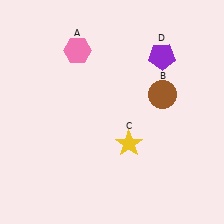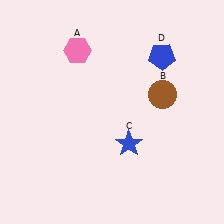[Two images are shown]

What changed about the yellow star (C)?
In Image 1, C is yellow. In Image 2, it changed to blue.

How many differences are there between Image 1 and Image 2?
There are 2 differences between the two images.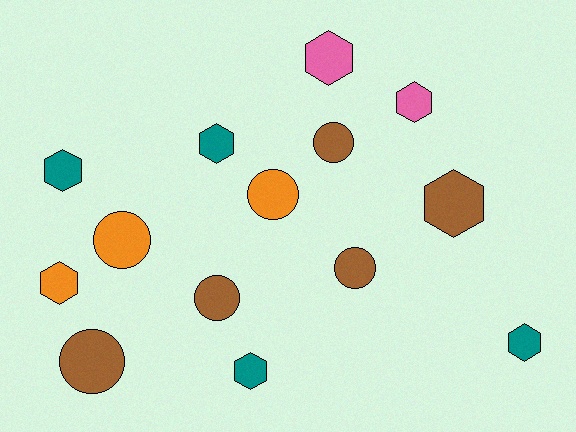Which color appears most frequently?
Brown, with 5 objects.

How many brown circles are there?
There are 4 brown circles.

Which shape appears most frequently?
Hexagon, with 8 objects.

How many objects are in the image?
There are 14 objects.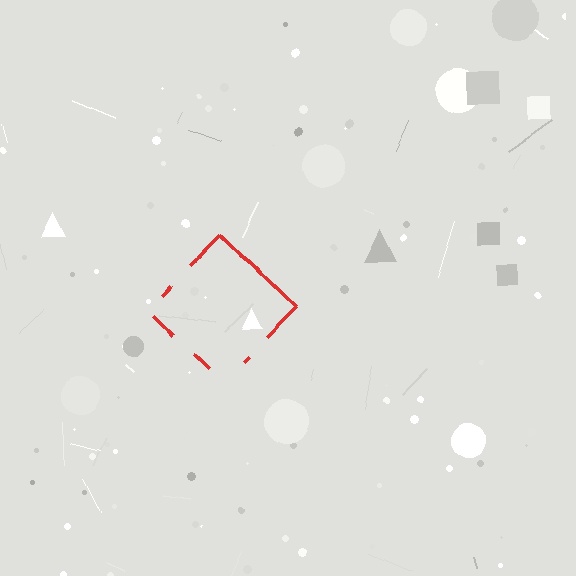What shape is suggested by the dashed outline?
The dashed outline suggests a diamond.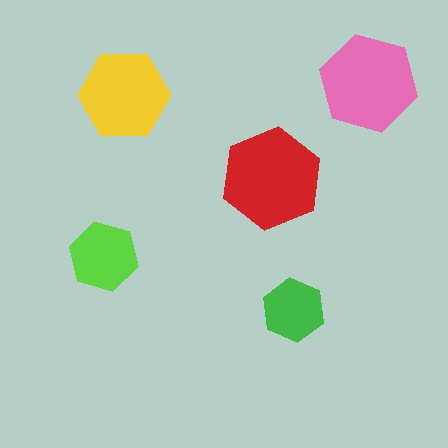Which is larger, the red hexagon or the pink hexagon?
The red one.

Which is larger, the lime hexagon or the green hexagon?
The lime one.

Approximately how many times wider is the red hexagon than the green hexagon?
About 1.5 times wider.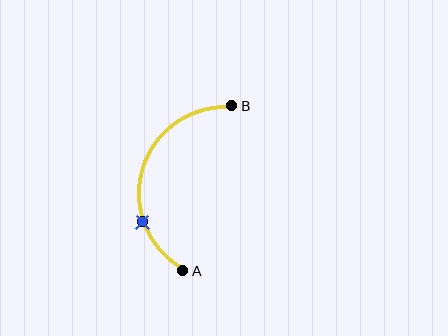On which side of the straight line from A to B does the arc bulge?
The arc bulges to the left of the straight line connecting A and B.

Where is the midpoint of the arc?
The arc midpoint is the point on the curve farthest from the straight line joining A and B. It sits to the left of that line.